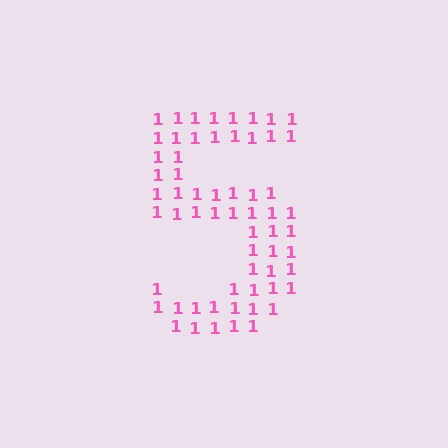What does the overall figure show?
The overall figure shows the digit 5.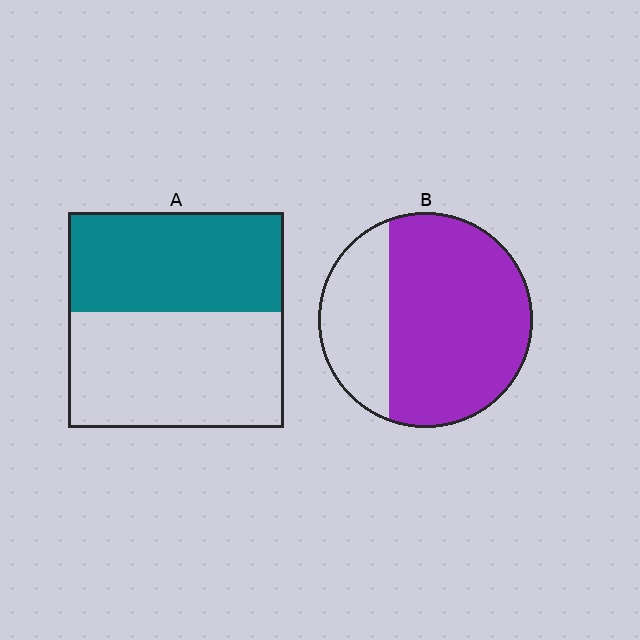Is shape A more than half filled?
Roughly half.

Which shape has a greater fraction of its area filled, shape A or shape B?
Shape B.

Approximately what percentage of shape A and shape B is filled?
A is approximately 45% and B is approximately 70%.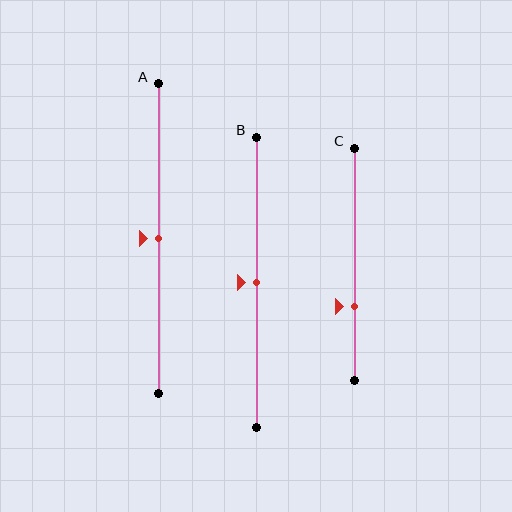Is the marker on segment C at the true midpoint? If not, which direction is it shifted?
No, the marker on segment C is shifted downward by about 18% of the segment length.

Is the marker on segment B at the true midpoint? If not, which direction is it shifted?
Yes, the marker on segment B is at the true midpoint.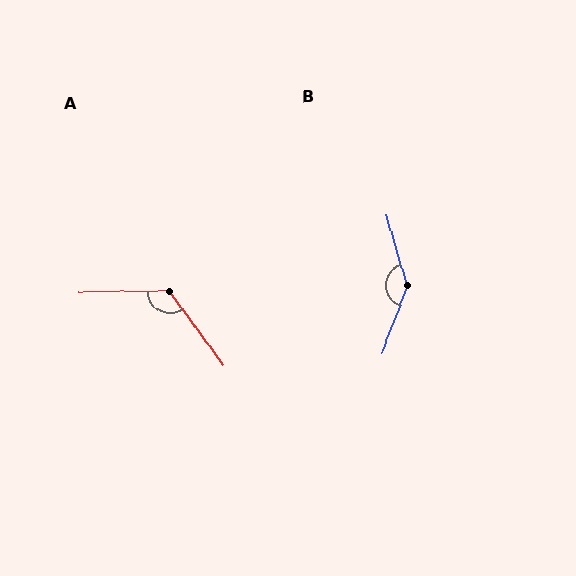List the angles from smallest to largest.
A (126°), B (143°).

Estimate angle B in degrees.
Approximately 143 degrees.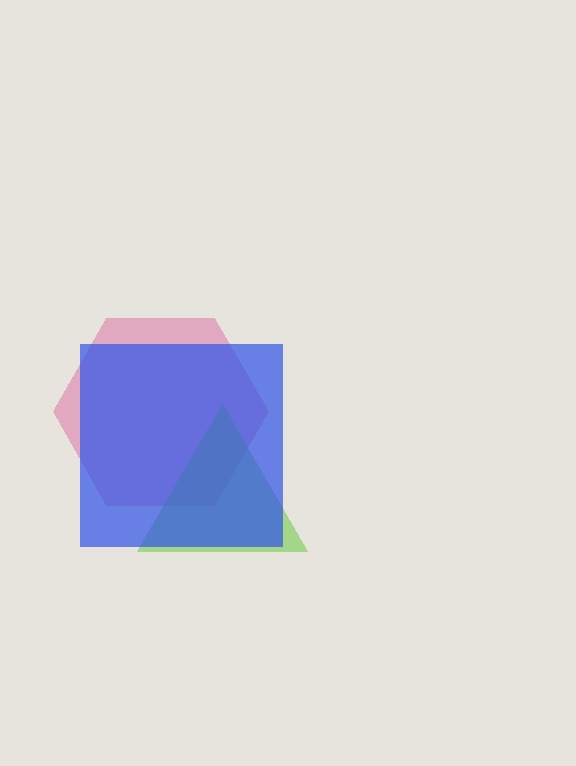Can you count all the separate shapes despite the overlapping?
Yes, there are 3 separate shapes.